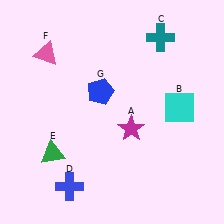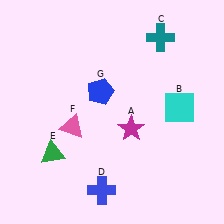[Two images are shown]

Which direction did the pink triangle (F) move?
The pink triangle (F) moved down.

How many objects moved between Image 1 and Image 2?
2 objects moved between the two images.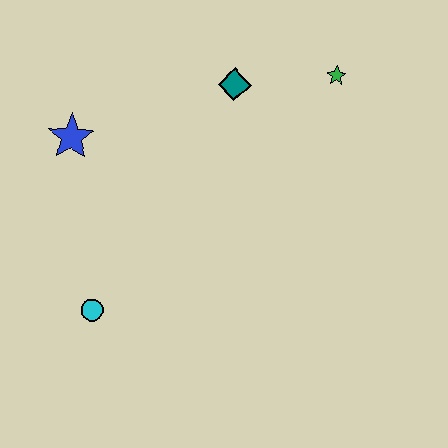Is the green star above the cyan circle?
Yes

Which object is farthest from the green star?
The cyan circle is farthest from the green star.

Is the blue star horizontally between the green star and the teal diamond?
No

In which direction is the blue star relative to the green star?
The blue star is to the left of the green star.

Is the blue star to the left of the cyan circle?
Yes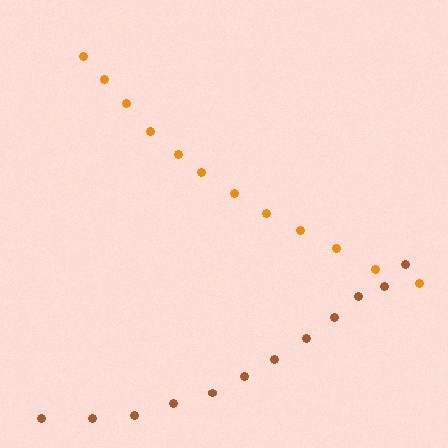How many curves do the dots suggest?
There are 2 distinct paths.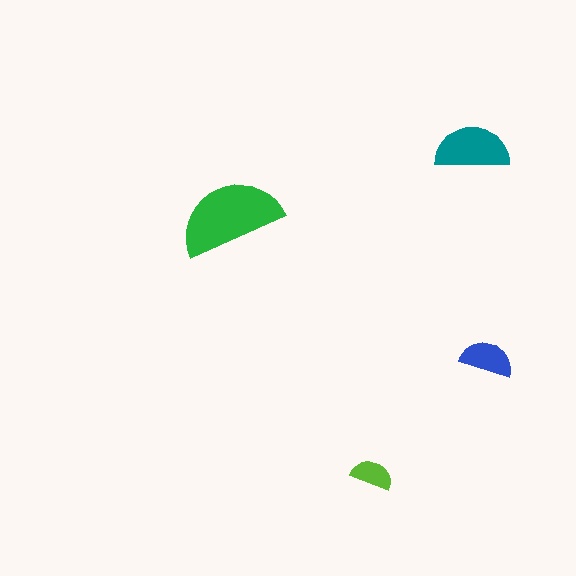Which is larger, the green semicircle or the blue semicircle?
The green one.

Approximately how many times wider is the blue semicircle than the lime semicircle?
About 1.5 times wider.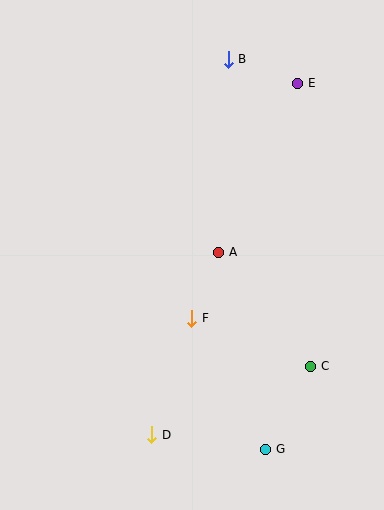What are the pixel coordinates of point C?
Point C is at (311, 366).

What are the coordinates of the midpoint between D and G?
The midpoint between D and G is at (209, 442).